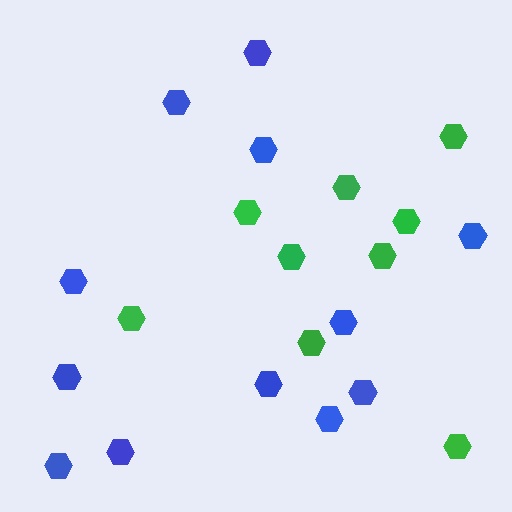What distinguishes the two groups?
There are 2 groups: one group of green hexagons (9) and one group of blue hexagons (12).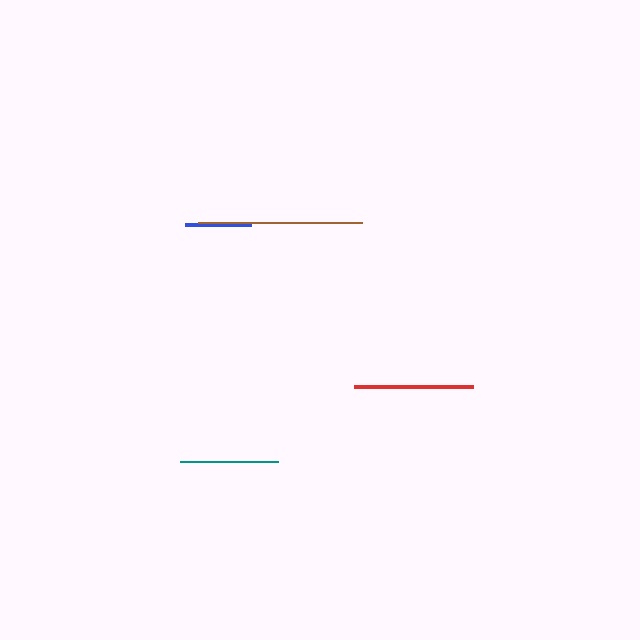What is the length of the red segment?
The red segment is approximately 119 pixels long.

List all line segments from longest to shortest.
From longest to shortest: brown, red, teal, blue.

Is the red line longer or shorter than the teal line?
The red line is longer than the teal line.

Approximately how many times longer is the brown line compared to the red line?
The brown line is approximately 1.4 times the length of the red line.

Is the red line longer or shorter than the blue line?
The red line is longer than the blue line.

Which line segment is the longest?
The brown line is the longest at approximately 165 pixels.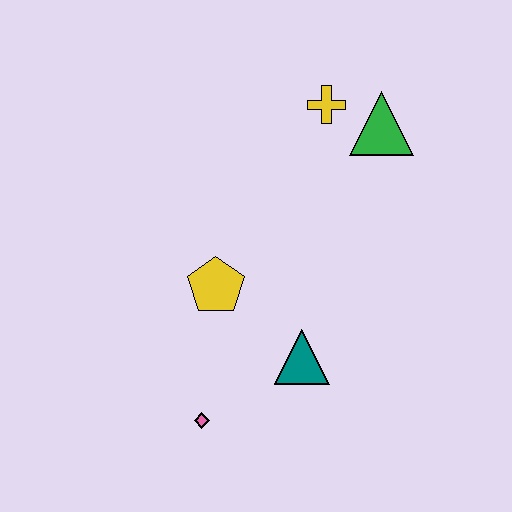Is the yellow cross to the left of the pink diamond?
No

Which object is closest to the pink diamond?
The teal triangle is closest to the pink diamond.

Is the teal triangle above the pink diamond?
Yes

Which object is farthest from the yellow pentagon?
The green triangle is farthest from the yellow pentagon.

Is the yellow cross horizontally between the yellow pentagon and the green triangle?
Yes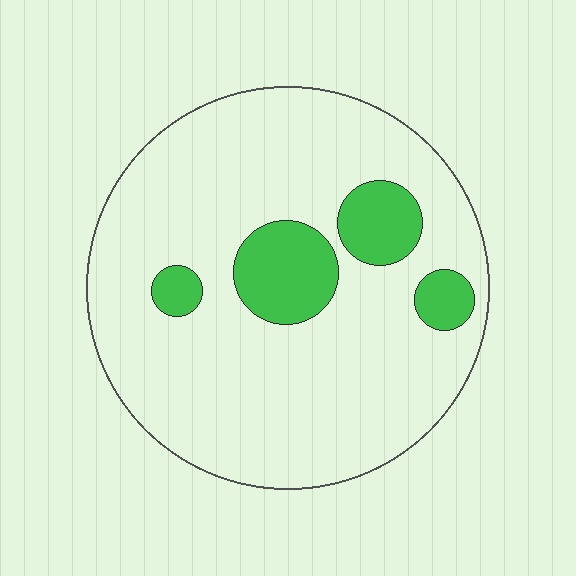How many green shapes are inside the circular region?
4.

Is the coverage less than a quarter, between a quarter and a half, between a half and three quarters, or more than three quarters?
Less than a quarter.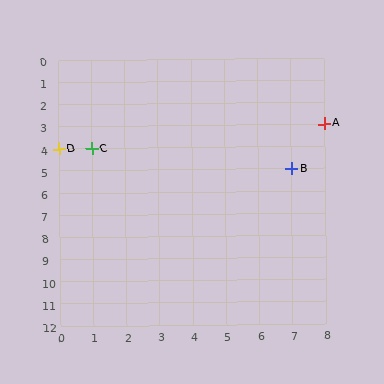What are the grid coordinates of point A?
Point A is at grid coordinates (8, 3).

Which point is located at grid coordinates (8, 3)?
Point A is at (8, 3).